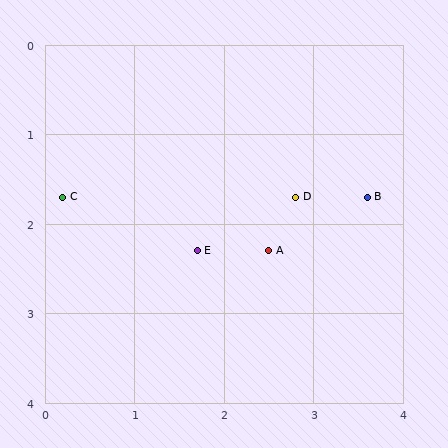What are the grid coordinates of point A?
Point A is at approximately (2.5, 2.3).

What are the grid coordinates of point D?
Point D is at approximately (2.8, 1.7).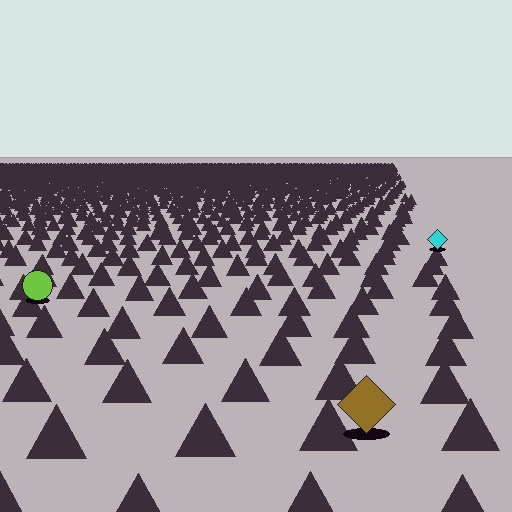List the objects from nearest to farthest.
From nearest to farthest: the brown diamond, the lime circle, the cyan diamond.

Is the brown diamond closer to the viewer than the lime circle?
Yes. The brown diamond is closer — you can tell from the texture gradient: the ground texture is coarser near it.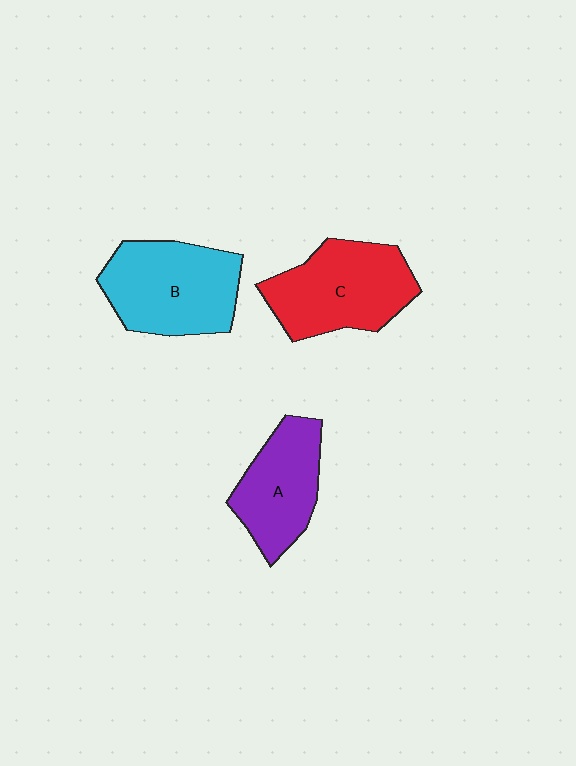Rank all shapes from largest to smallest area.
From largest to smallest: B (cyan), C (red), A (purple).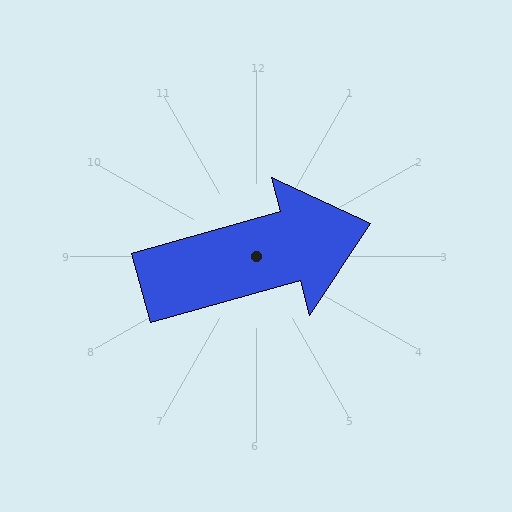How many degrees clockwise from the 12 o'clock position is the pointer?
Approximately 74 degrees.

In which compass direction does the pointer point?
East.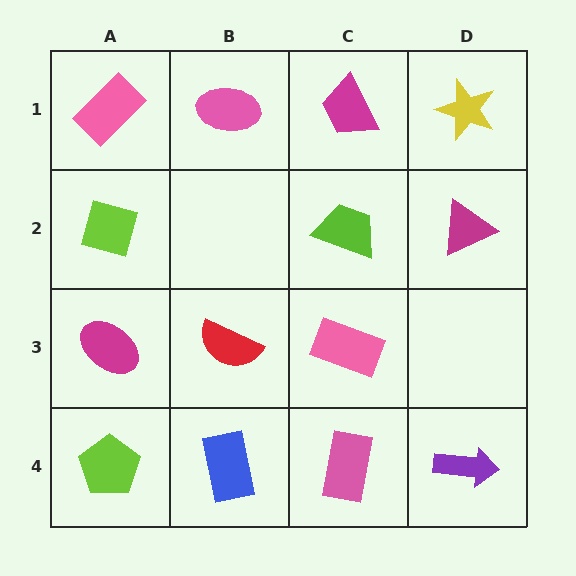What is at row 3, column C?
A pink rectangle.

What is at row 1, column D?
A yellow star.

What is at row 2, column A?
A lime square.